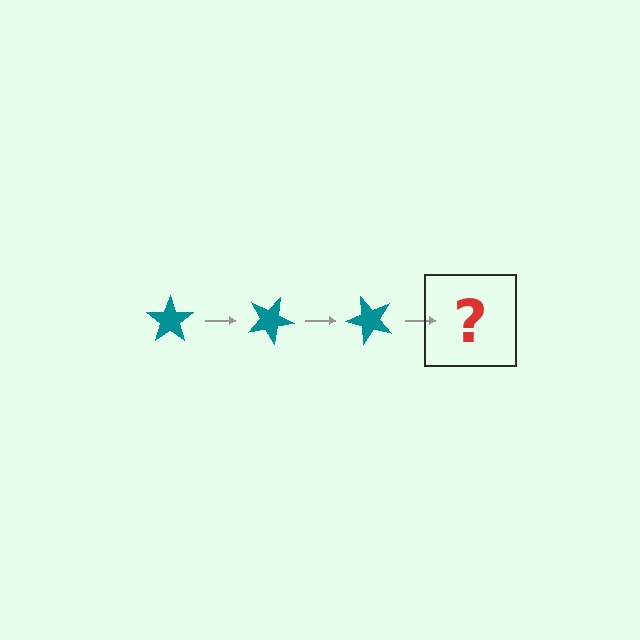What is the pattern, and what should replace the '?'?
The pattern is that the star rotates 25 degrees each step. The '?' should be a teal star rotated 75 degrees.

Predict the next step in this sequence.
The next step is a teal star rotated 75 degrees.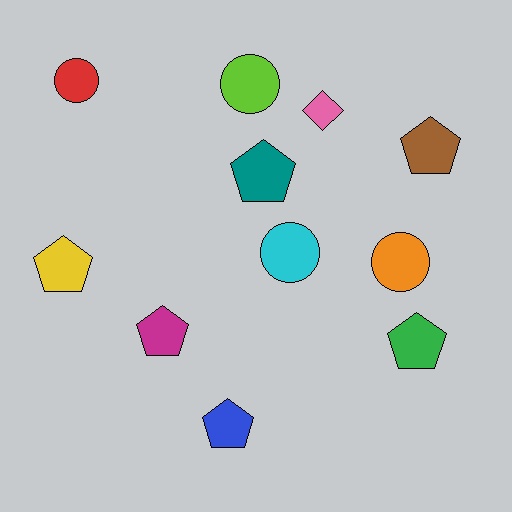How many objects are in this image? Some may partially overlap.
There are 11 objects.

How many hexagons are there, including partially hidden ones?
There are no hexagons.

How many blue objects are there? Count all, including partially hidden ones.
There is 1 blue object.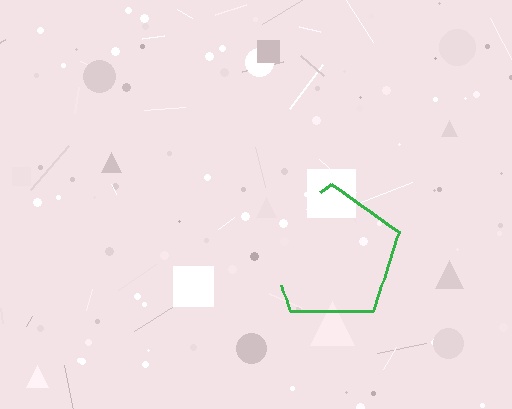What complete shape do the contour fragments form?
The contour fragments form a pentagon.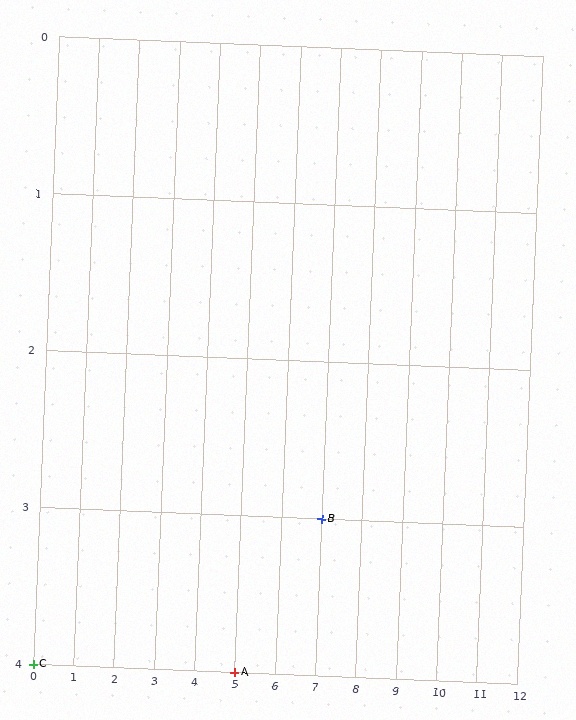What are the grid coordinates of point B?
Point B is at grid coordinates (7, 3).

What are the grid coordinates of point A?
Point A is at grid coordinates (5, 4).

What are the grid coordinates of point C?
Point C is at grid coordinates (0, 4).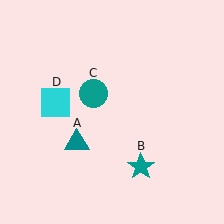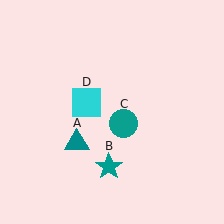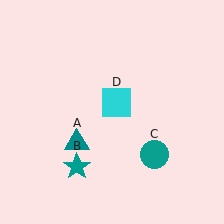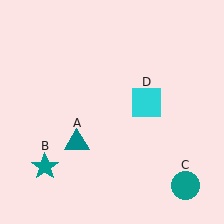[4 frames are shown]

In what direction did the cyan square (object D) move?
The cyan square (object D) moved right.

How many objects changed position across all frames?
3 objects changed position: teal star (object B), teal circle (object C), cyan square (object D).